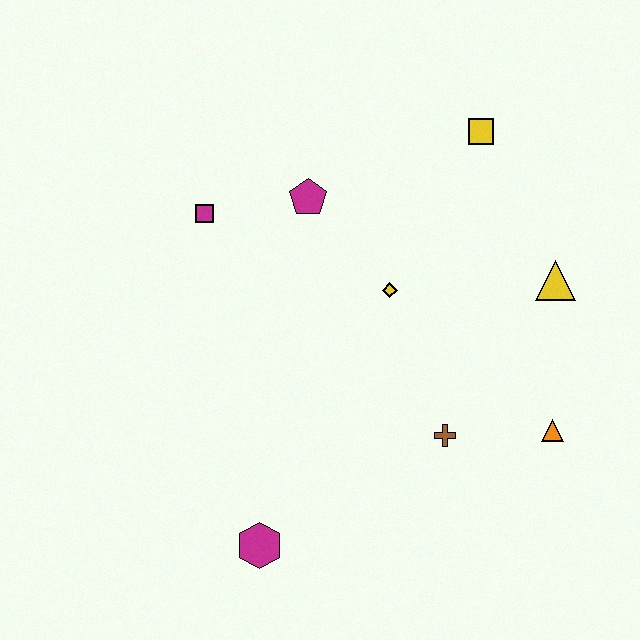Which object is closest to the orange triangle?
The brown cross is closest to the orange triangle.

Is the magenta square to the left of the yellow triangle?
Yes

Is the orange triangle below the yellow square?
Yes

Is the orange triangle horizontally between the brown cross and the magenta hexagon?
No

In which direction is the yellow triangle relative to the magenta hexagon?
The yellow triangle is to the right of the magenta hexagon.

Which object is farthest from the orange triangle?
The magenta square is farthest from the orange triangle.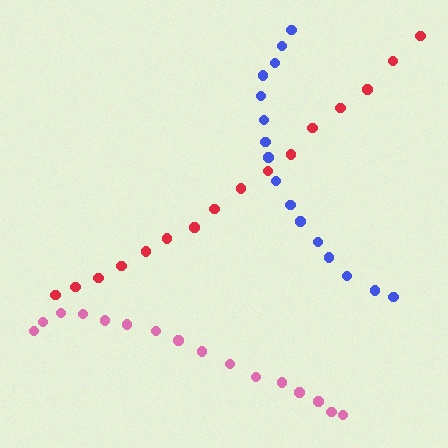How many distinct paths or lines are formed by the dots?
There are 3 distinct paths.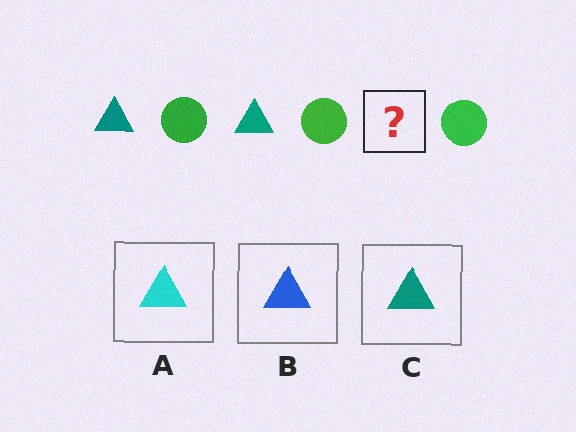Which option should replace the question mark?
Option C.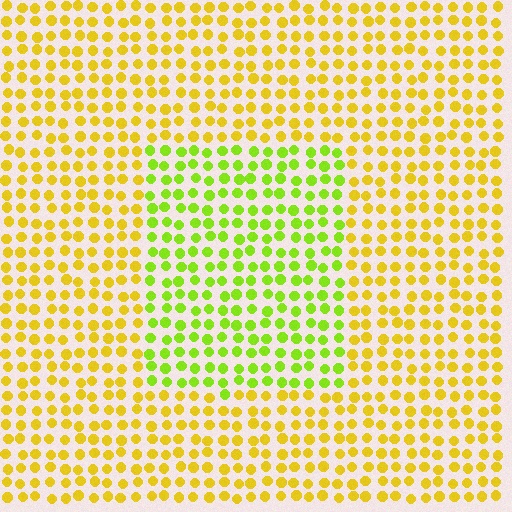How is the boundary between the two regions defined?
The boundary is defined purely by a slight shift in hue (about 38 degrees). Spacing, size, and orientation are identical on both sides.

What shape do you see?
I see a rectangle.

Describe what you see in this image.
The image is filled with small yellow elements in a uniform arrangement. A rectangle-shaped region is visible where the elements are tinted to a slightly different hue, forming a subtle color boundary.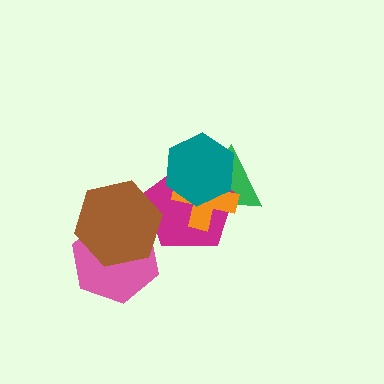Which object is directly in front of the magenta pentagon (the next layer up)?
The orange cross is directly in front of the magenta pentagon.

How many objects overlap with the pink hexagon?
1 object overlaps with the pink hexagon.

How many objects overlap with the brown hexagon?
2 objects overlap with the brown hexagon.